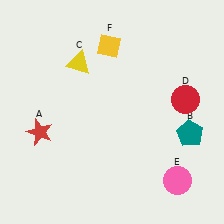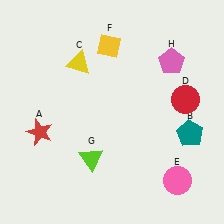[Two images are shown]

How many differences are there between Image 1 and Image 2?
There are 2 differences between the two images.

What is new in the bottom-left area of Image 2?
A lime triangle (G) was added in the bottom-left area of Image 2.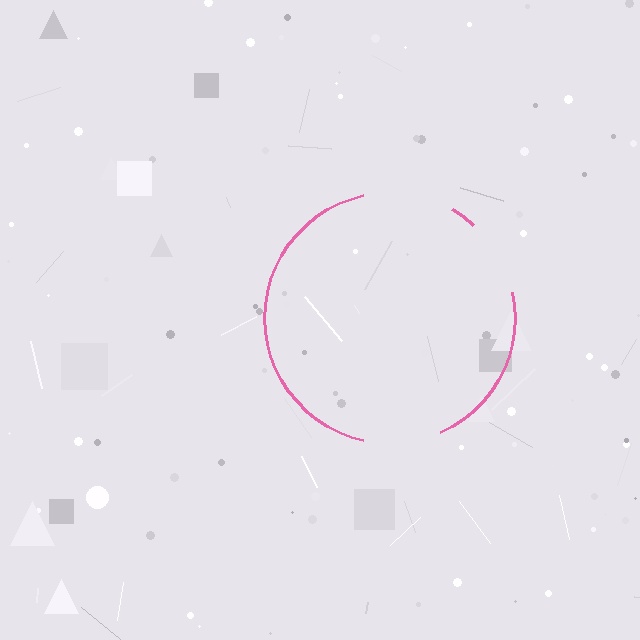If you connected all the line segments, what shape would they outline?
They would outline a circle.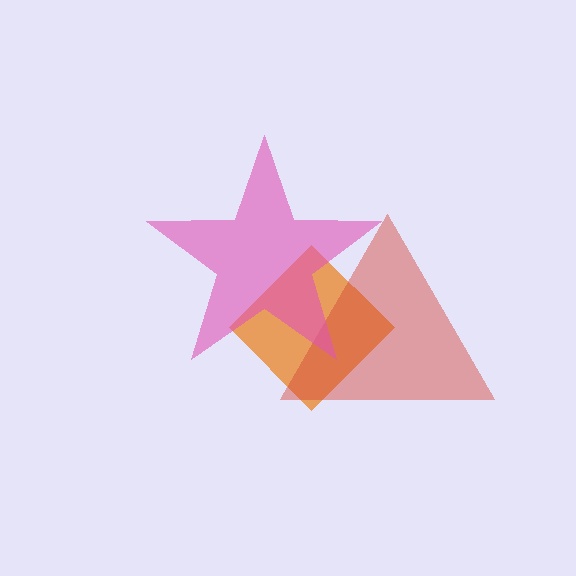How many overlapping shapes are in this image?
There are 3 overlapping shapes in the image.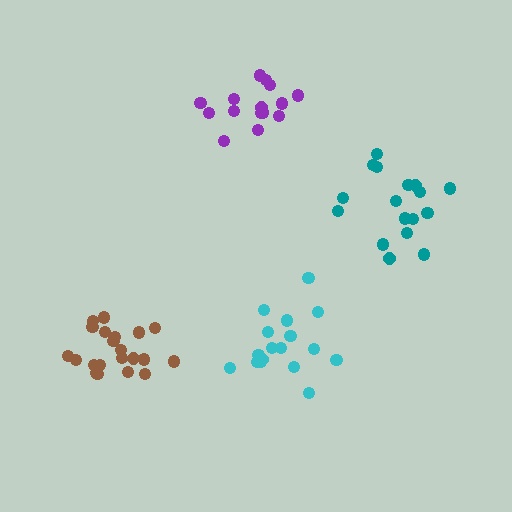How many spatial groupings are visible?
There are 4 spatial groupings.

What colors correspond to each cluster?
The clusters are colored: teal, cyan, purple, brown.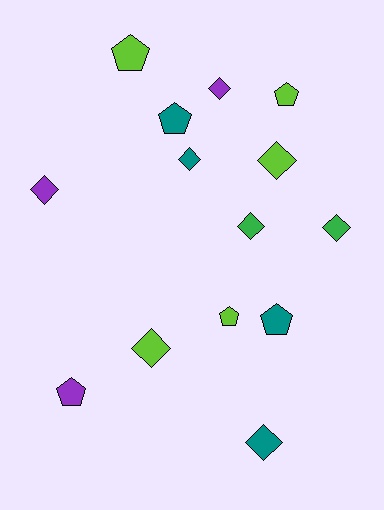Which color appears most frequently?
Lime, with 5 objects.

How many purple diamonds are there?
There are 2 purple diamonds.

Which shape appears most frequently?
Diamond, with 8 objects.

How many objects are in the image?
There are 14 objects.